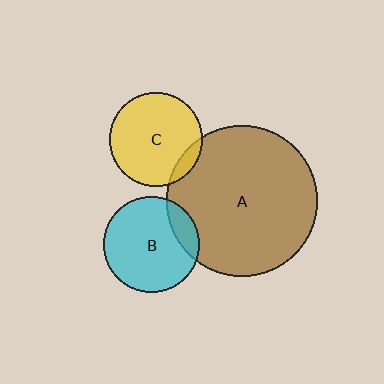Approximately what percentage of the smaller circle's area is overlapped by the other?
Approximately 10%.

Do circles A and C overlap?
Yes.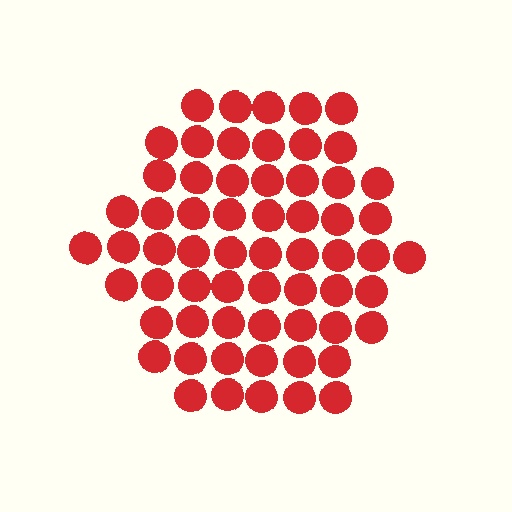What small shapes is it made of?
It is made of small circles.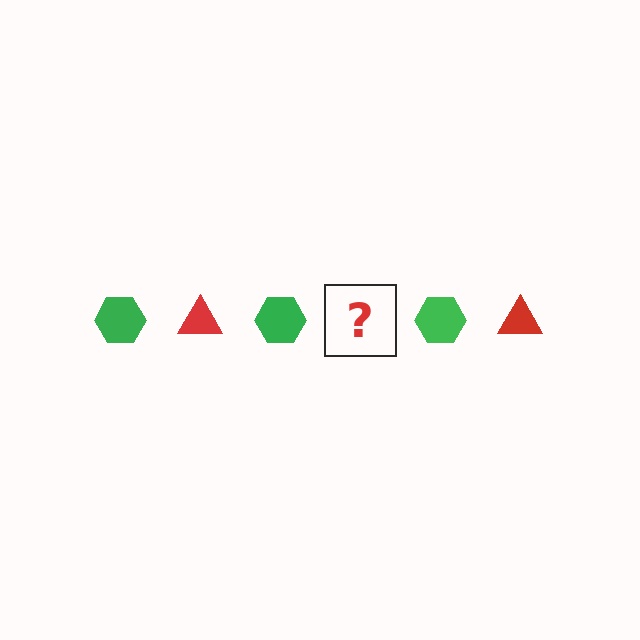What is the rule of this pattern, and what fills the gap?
The rule is that the pattern alternates between green hexagon and red triangle. The gap should be filled with a red triangle.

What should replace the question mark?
The question mark should be replaced with a red triangle.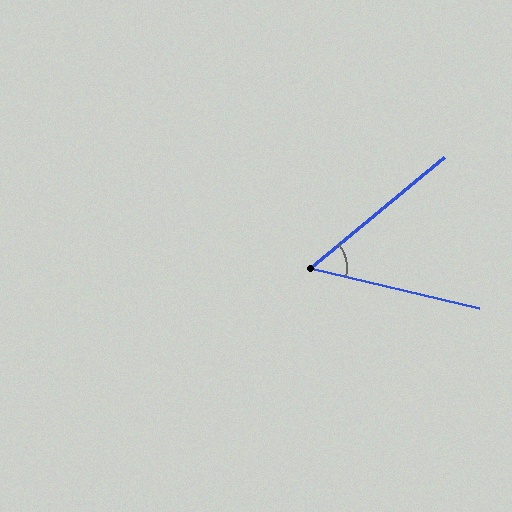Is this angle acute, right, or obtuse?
It is acute.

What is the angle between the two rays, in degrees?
Approximately 53 degrees.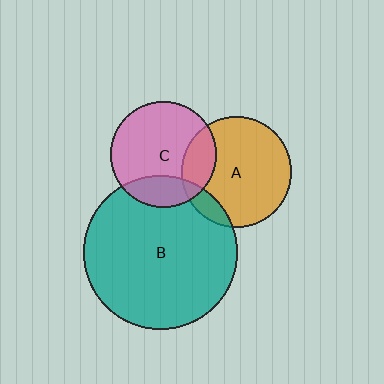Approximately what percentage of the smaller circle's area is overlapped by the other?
Approximately 20%.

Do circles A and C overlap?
Yes.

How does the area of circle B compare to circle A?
Approximately 1.9 times.